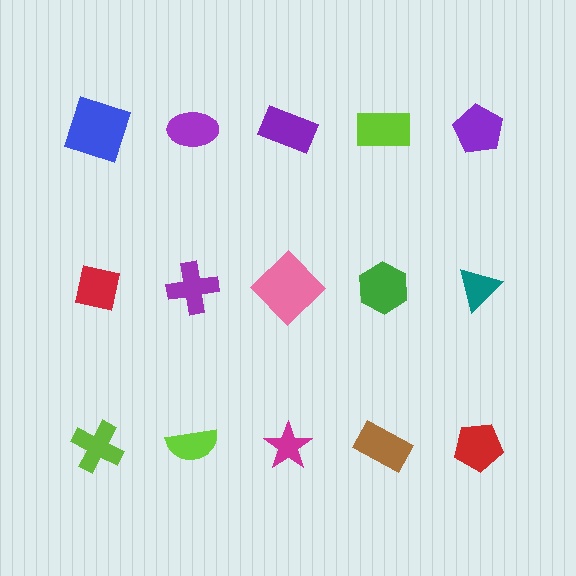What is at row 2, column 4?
A green hexagon.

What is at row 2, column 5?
A teal triangle.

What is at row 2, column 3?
A pink diamond.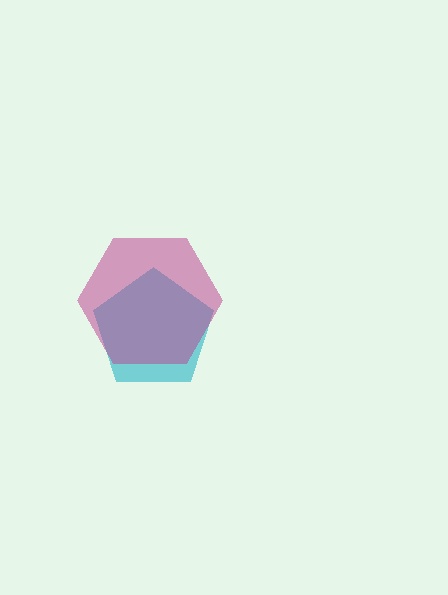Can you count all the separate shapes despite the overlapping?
Yes, there are 2 separate shapes.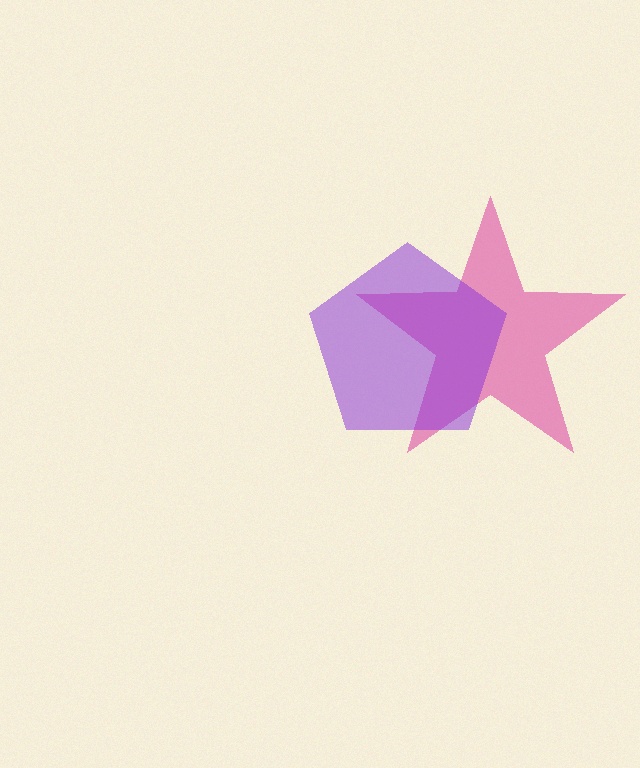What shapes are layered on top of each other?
The layered shapes are: a magenta star, a purple pentagon.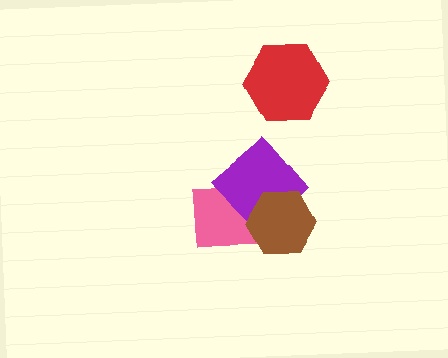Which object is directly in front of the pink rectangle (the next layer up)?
The purple diamond is directly in front of the pink rectangle.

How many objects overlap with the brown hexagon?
2 objects overlap with the brown hexagon.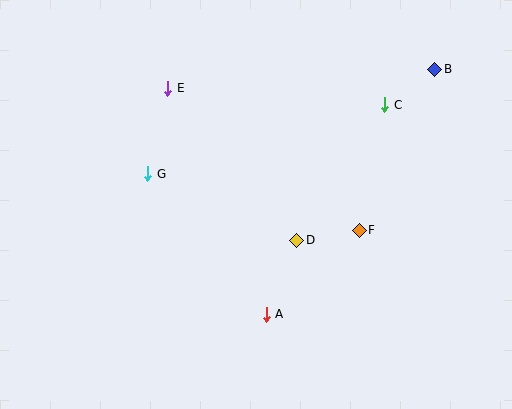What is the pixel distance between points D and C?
The distance between D and C is 161 pixels.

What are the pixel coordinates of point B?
Point B is at (435, 69).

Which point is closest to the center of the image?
Point D at (297, 240) is closest to the center.